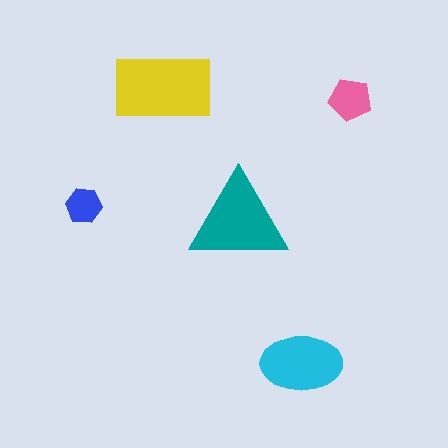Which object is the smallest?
The blue hexagon.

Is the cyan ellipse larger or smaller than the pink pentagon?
Larger.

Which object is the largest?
The yellow rectangle.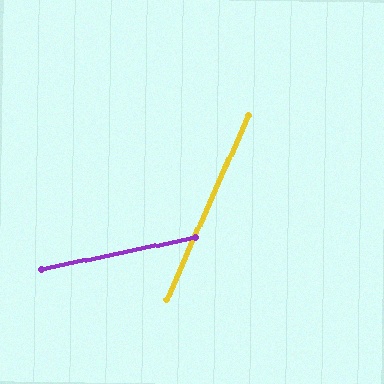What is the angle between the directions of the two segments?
Approximately 55 degrees.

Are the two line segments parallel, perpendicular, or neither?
Neither parallel nor perpendicular — they differ by about 55°.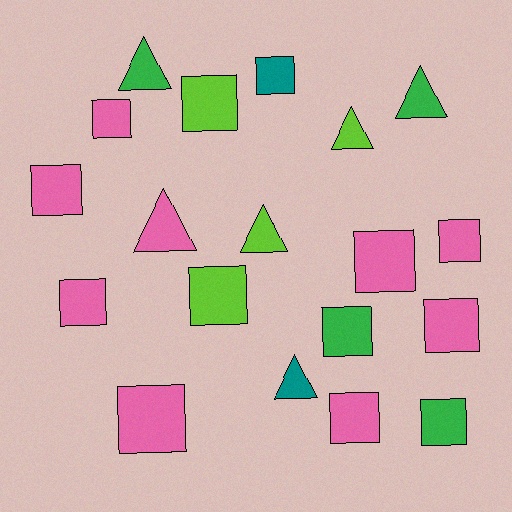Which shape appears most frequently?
Square, with 13 objects.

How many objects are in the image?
There are 19 objects.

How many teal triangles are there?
There is 1 teal triangle.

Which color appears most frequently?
Pink, with 9 objects.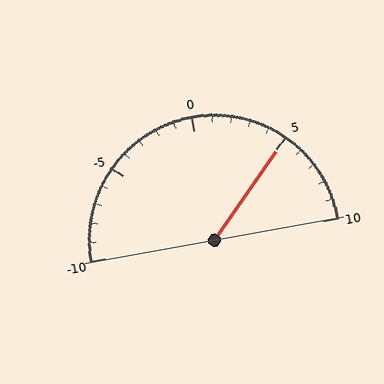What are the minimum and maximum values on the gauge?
The gauge ranges from -10 to 10.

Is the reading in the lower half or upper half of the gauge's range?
The reading is in the upper half of the range (-10 to 10).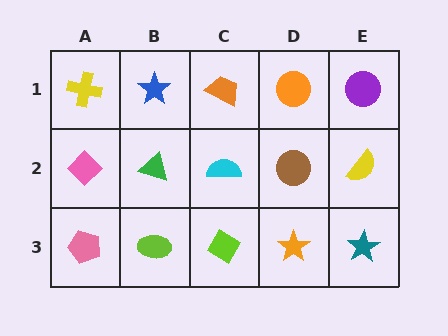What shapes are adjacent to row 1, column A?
A pink diamond (row 2, column A), a blue star (row 1, column B).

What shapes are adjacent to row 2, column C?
An orange trapezoid (row 1, column C), a lime diamond (row 3, column C), a green triangle (row 2, column B), a brown circle (row 2, column D).